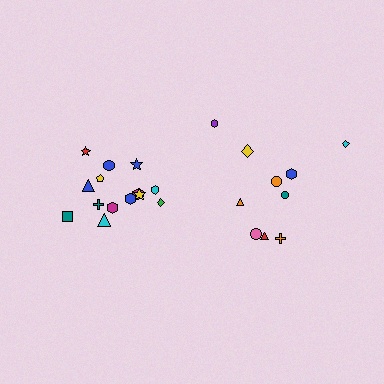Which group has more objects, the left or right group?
The left group.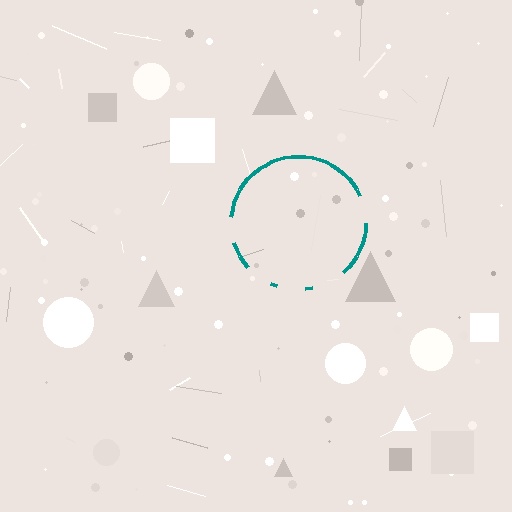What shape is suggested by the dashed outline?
The dashed outline suggests a circle.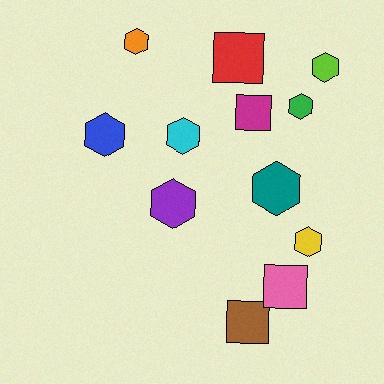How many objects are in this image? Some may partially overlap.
There are 12 objects.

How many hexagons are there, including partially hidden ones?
There are 8 hexagons.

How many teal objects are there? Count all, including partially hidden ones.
There is 1 teal object.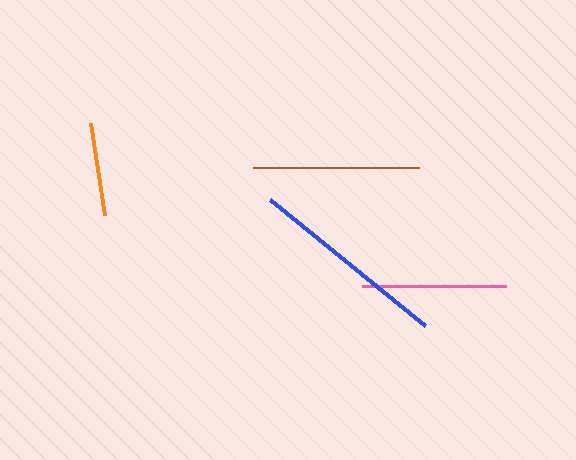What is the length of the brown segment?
The brown segment is approximately 166 pixels long.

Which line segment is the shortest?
The orange line is the shortest at approximately 93 pixels.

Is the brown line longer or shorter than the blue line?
The blue line is longer than the brown line.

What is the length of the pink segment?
The pink segment is approximately 145 pixels long.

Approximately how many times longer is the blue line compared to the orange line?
The blue line is approximately 2.1 times the length of the orange line.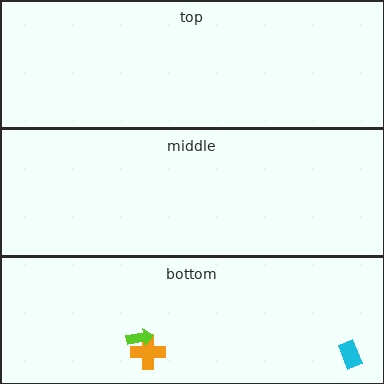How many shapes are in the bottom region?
3.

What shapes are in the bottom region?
The orange cross, the cyan rectangle, the lime arrow.